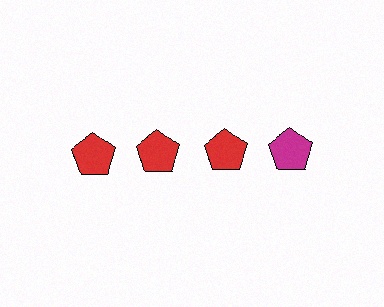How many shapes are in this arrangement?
There are 4 shapes arranged in a grid pattern.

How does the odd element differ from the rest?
It has a different color: magenta instead of red.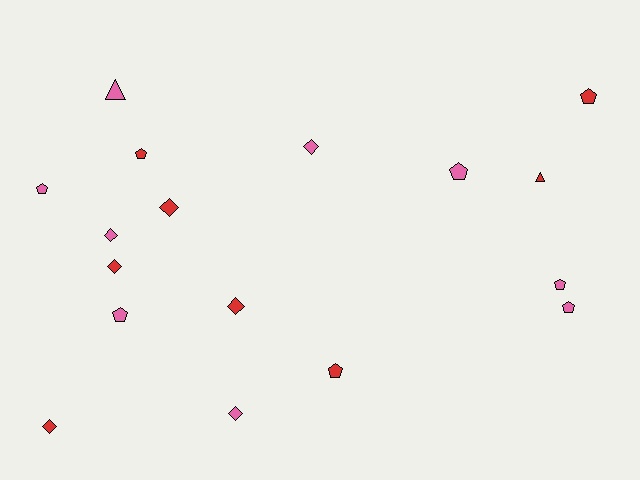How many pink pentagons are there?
There are 5 pink pentagons.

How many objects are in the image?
There are 17 objects.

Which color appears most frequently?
Pink, with 9 objects.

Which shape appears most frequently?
Pentagon, with 8 objects.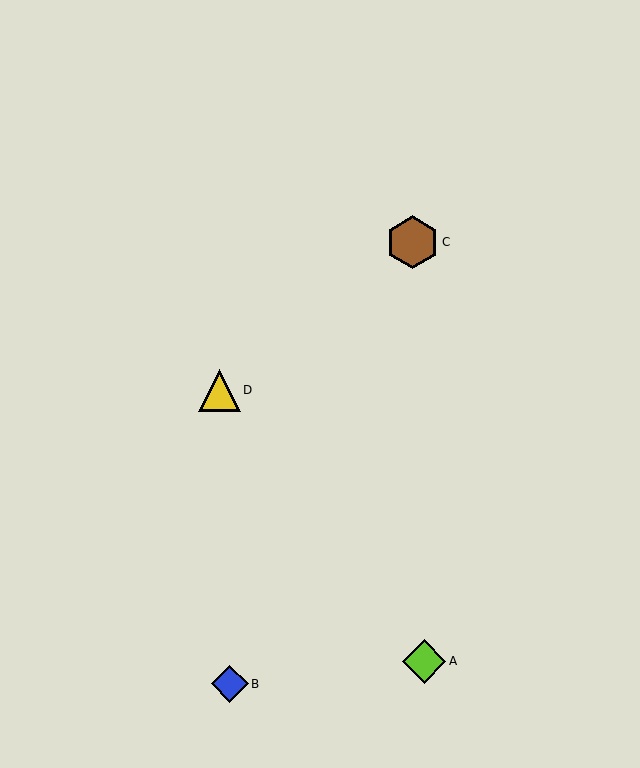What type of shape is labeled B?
Shape B is a blue diamond.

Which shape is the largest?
The brown hexagon (labeled C) is the largest.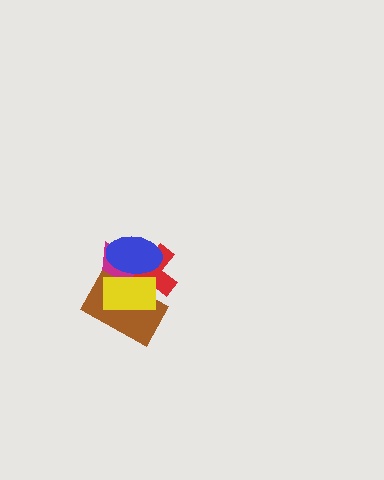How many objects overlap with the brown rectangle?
4 objects overlap with the brown rectangle.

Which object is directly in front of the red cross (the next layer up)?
The brown rectangle is directly in front of the red cross.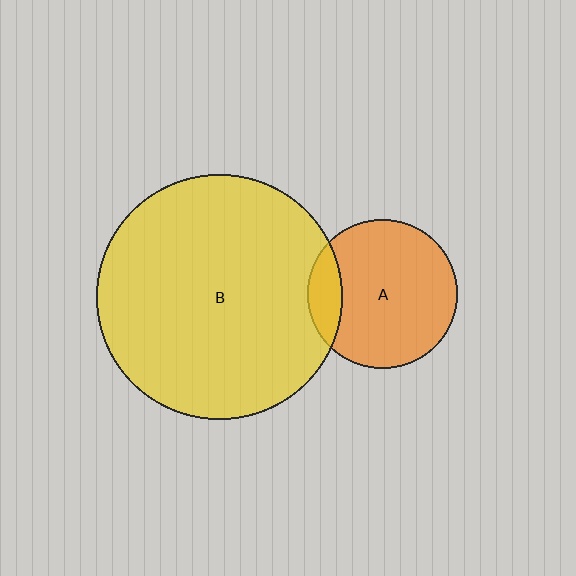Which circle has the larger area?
Circle B (yellow).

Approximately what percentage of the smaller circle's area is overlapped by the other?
Approximately 15%.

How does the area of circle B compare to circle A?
Approximately 2.7 times.